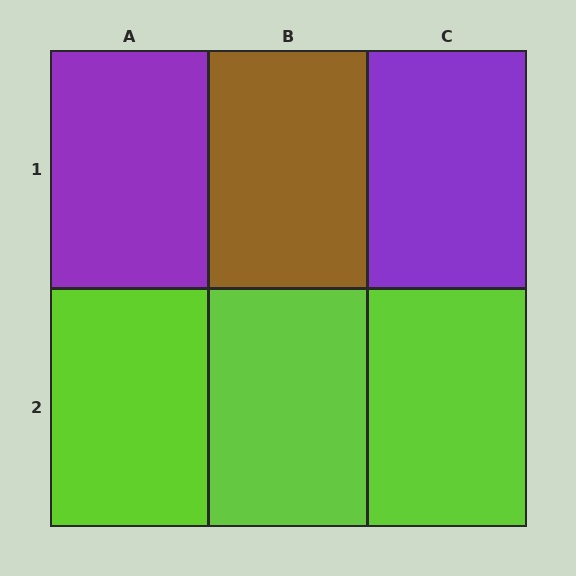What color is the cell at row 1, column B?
Brown.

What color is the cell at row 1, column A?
Purple.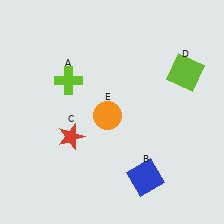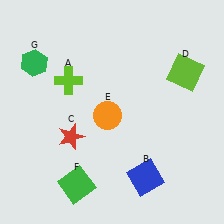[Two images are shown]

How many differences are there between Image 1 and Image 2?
There are 2 differences between the two images.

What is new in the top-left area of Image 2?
A green hexagon (G) was added in the top-left area of Image 2.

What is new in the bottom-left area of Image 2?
A green square (F) was added in the bottom-left area of Image 2.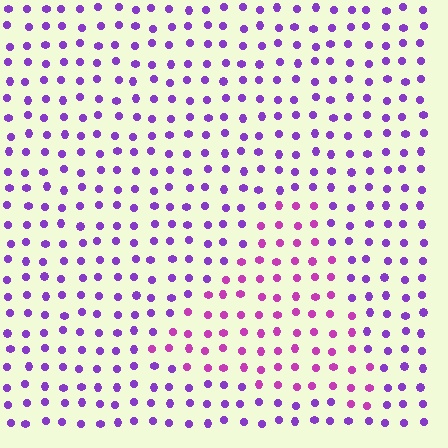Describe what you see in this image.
The image is filled with small purple elements in a uniform arrangement. A triangle-shaped region is visible where the elements are tinted to a slightly different hue, forming a subtle color boundary.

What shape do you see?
I see a triangle.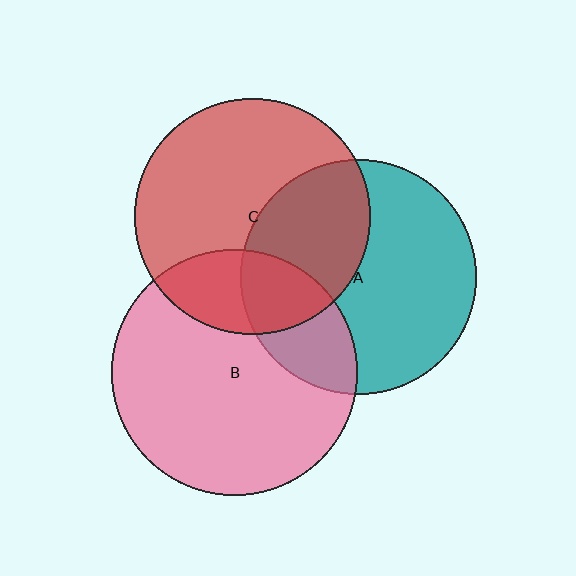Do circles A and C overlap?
Yes.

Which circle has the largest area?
Circle B (pink).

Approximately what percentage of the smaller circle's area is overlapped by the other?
Approximately 35%.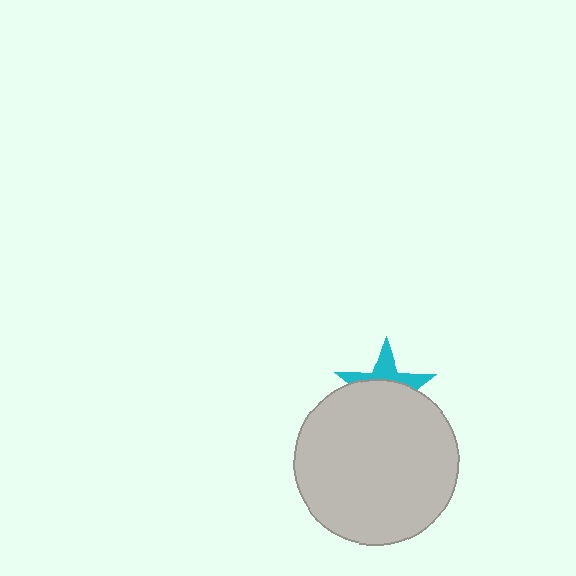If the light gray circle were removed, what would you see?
You would see the complete cyan star.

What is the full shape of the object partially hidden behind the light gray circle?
The partially hidden object is a cyan star.